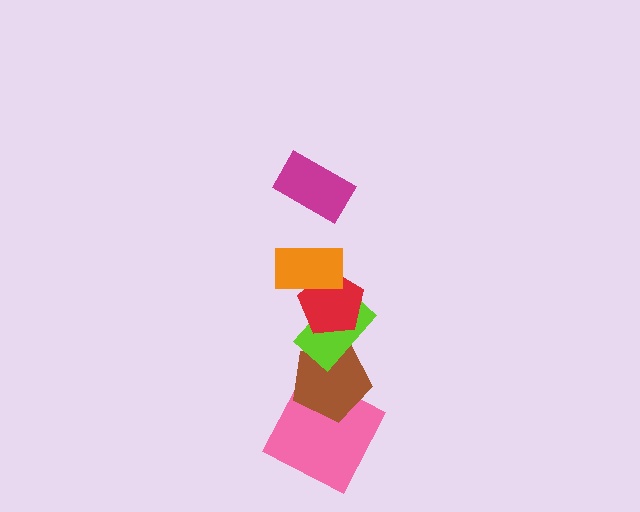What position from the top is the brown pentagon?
The brown pentagon is 5th from the top.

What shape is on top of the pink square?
The brown pentagon is on top of the pink square.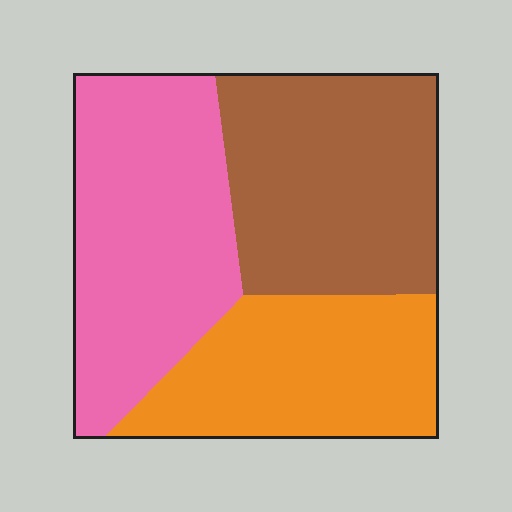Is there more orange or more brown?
Brown.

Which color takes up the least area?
Orange, at roughly 30%.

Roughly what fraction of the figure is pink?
Pink takes up about three eighths (3/8) of the figure.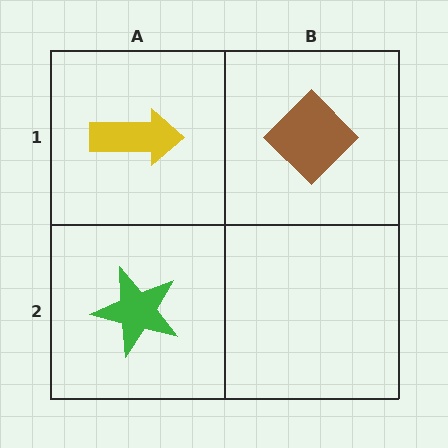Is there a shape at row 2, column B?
No, that cell is empty.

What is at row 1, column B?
A brown diamond.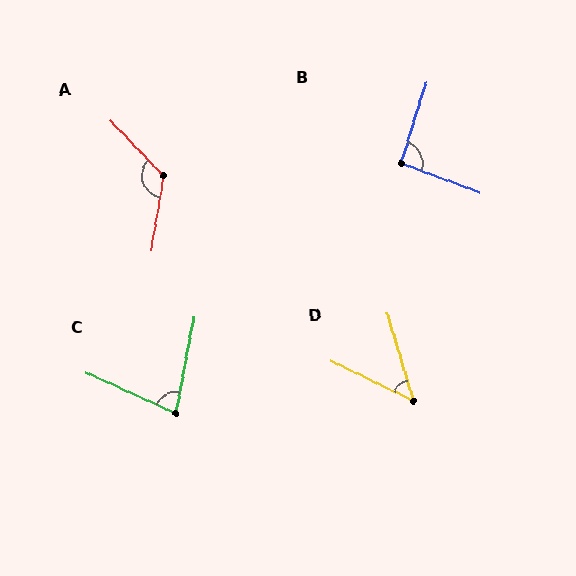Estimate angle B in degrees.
Approximately 93 degrees.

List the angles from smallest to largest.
D (48°), C (76°), B (93°), A (127°).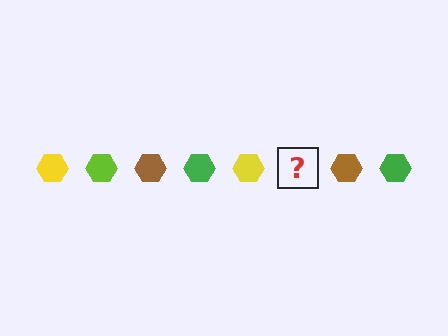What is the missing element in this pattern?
The missing element is a lime hexagon.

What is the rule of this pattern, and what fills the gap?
The rule is that the pattern cycles through yellow, lime, brown, green hexagons. The gap should be filled with a lime hexagon.